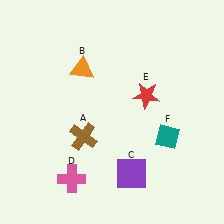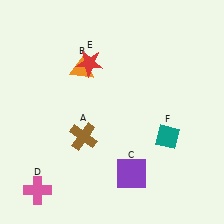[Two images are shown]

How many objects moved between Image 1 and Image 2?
2 objects moved between the two images.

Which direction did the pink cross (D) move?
The pink cross (D) moved left.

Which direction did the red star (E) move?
The red star (E) moved left.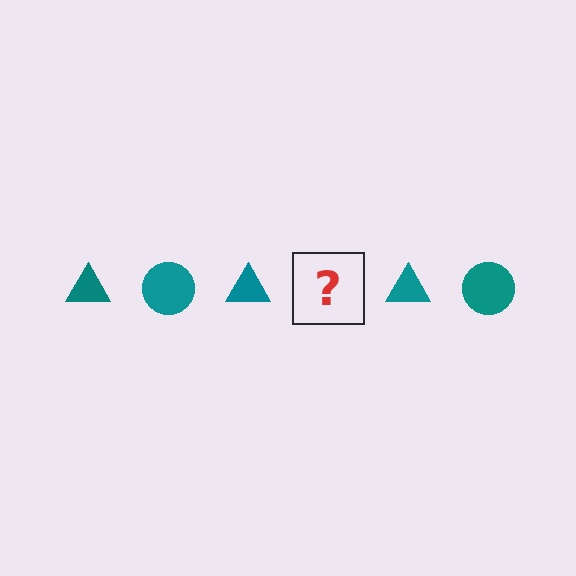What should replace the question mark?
The question mark should be replaced with a teal circle.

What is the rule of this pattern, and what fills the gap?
The rule is that the pattern cycles through triangle, circle shapes in teal. The gap should be filled with a teal circle.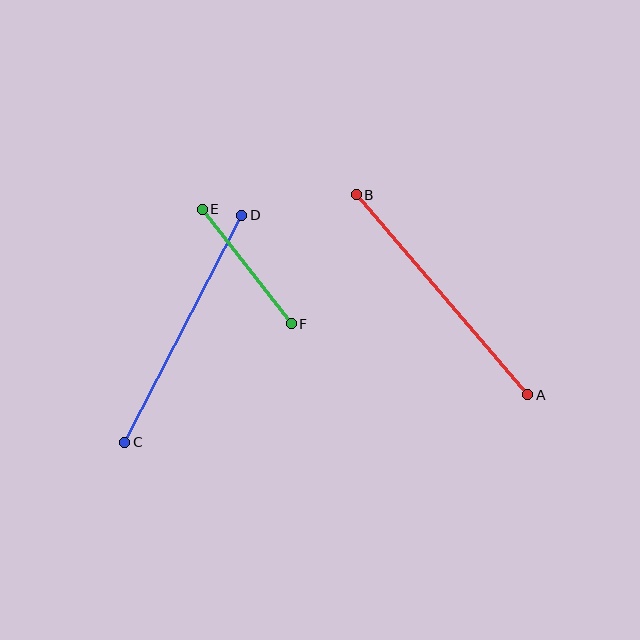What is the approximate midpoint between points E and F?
The midpoint is at approximately (247, 267) pixels.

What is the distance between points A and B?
The distance is approximately 263 pixels.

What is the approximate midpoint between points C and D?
The midpoint is at approximately (183, 329) pixels.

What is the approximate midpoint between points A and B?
The midpoint is at approximately (442, 295) pixels.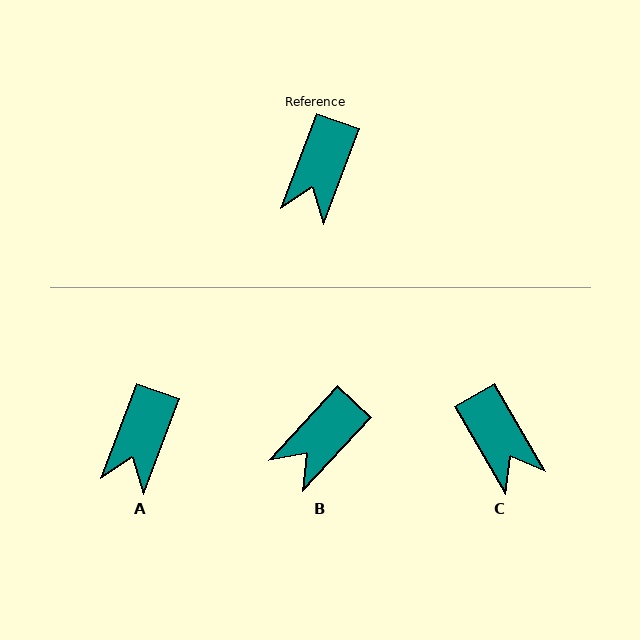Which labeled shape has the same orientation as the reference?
A.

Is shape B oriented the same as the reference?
No, it is off by about 22 degrees.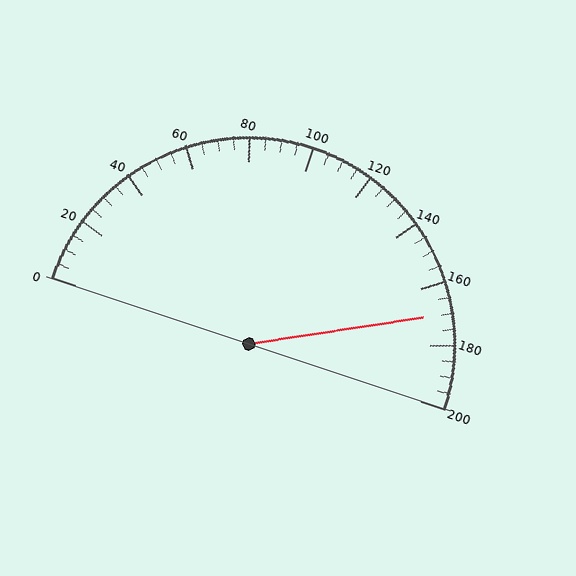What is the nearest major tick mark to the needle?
The nearest major tick mark is 160.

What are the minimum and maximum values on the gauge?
The gauge ranges from 0 to 200.